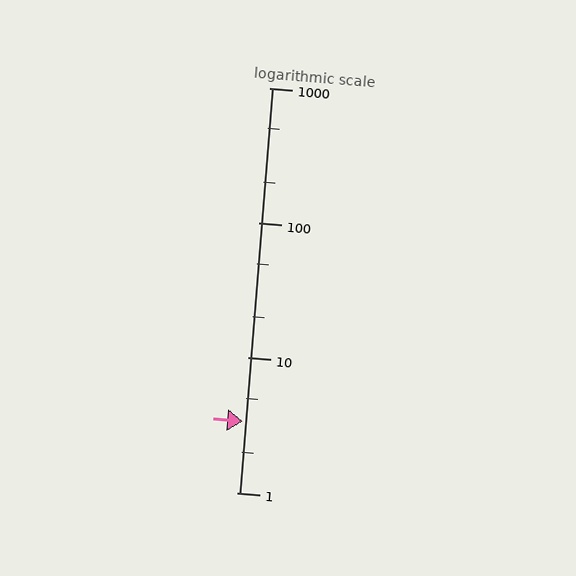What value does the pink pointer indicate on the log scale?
The pointer indicates approximately 3.4.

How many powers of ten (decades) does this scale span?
The scale spans 3 decades, from 1 to 1000.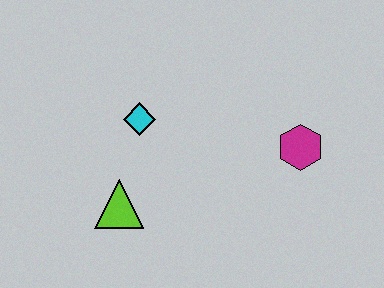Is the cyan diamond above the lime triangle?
Yes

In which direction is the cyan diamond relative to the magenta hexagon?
The cyan diamond is to the left of the magenta hexagon.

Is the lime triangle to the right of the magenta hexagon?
No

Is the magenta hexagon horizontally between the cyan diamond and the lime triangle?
No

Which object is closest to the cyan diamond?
The lime triangle is closest to the cyan diamond.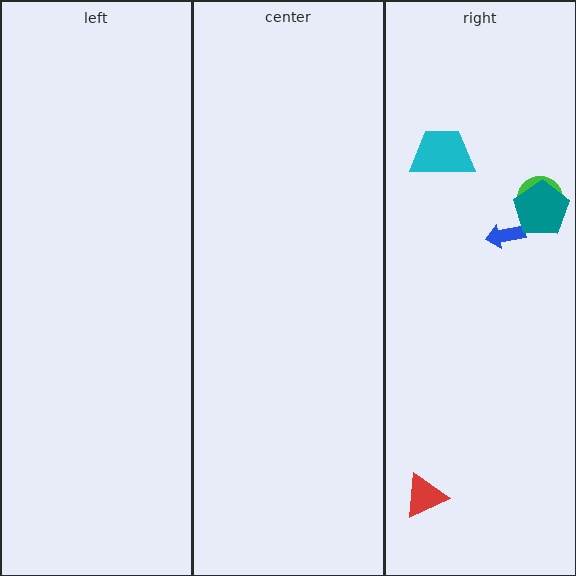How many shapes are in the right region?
5.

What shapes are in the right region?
The blue arrow, the cyan trapezoid, the green circle, the red triangle, the teal pentagon.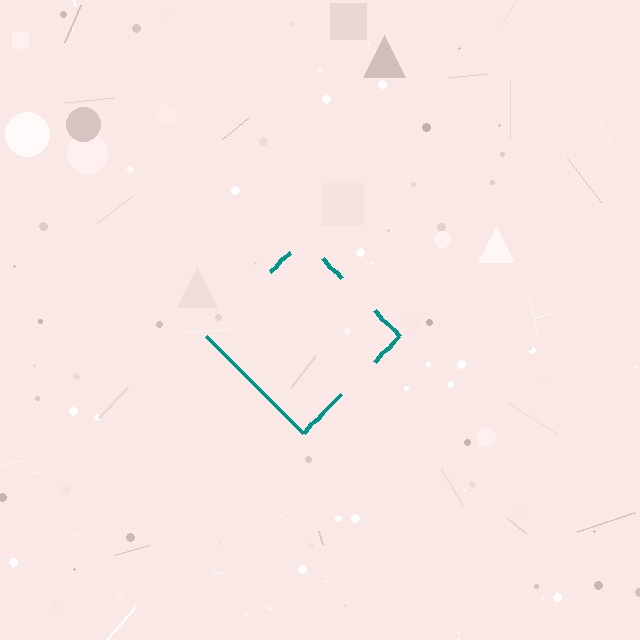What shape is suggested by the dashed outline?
The dashed outline suggests a diamond.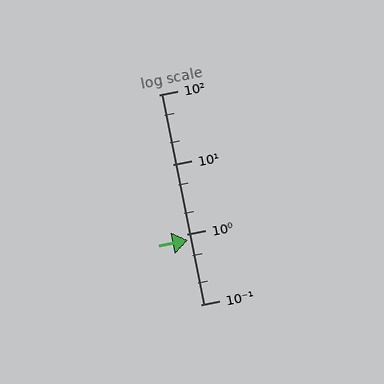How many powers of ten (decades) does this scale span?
The scale spans 3 decades, from 0.1 to 100.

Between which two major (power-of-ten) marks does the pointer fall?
The pointer is between 0.1 and 1.